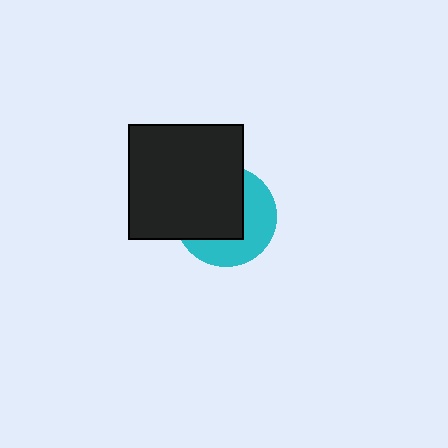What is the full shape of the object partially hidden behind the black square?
The partially hidden object is a cyan circle.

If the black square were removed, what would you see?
You would see the complete cyan circle.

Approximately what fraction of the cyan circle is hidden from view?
Roughly 55% of the cyan circle is hidden behind the black square.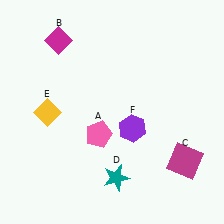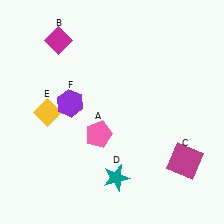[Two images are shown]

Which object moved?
The purple hexagon (F) moved left.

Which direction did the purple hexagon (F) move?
The purple hexagon (F) moved left.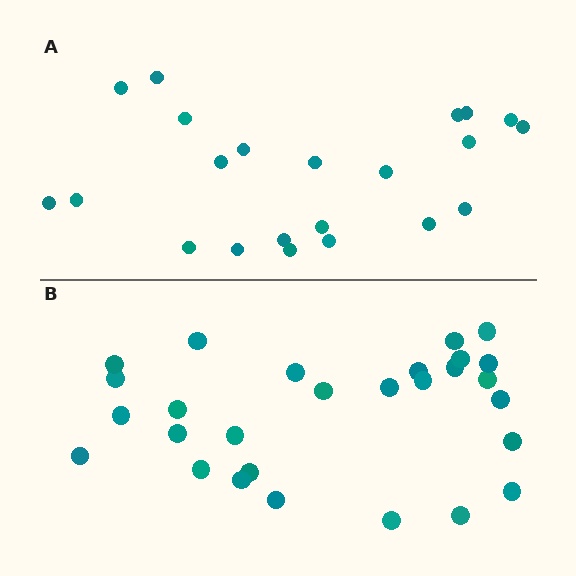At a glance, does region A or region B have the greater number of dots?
Region B (the bottom region) has more dots.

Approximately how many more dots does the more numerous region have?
Region B has about 6 more dots than region A.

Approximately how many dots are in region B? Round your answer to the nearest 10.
About 30 dots. (The exact count is 28, which rounds to 30.)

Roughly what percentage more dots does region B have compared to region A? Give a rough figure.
About 25% more.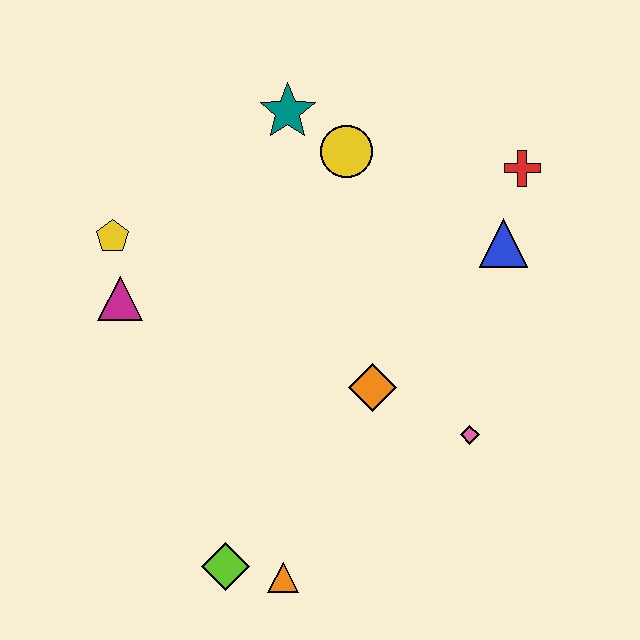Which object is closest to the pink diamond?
The orange diamond is closest to the pink diamond.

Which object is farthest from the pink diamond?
The yellow pentagon is farthest from the pink diamond.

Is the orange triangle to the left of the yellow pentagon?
No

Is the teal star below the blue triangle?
No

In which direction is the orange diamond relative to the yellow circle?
The orange diamond is below the yellow circle.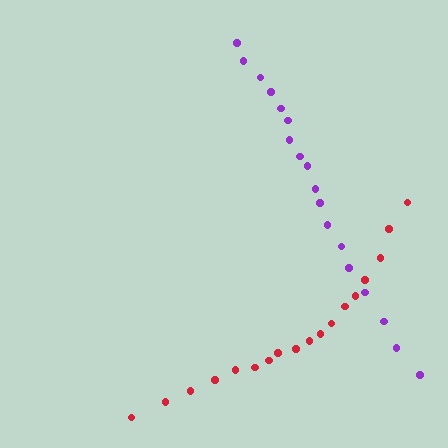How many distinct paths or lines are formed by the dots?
There are 2 distinct paths.